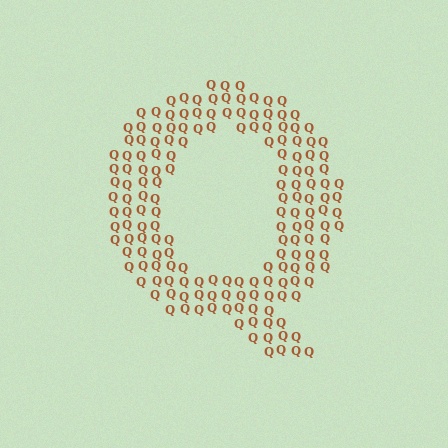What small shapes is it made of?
It is made of small letter Q's.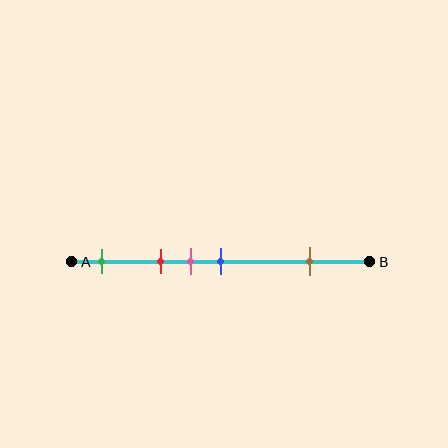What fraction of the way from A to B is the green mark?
The green mark is approximately 10% (0.1) of the way from A to B.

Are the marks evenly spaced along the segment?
No, the marks are not evenly spaced.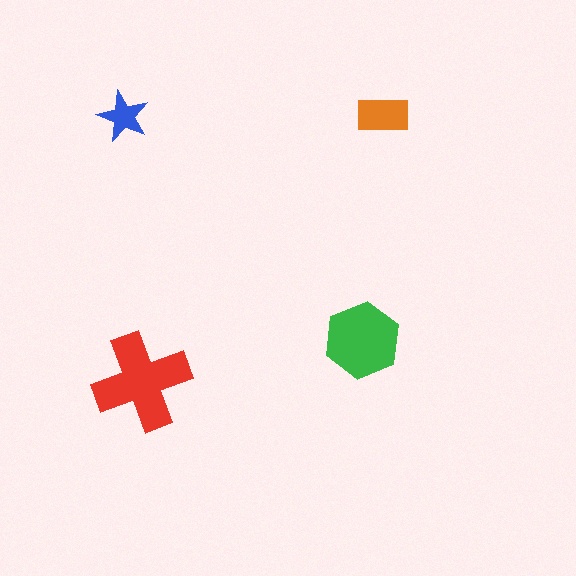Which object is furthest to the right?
The orange rectangle is rightmost.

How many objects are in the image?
There are 4 objects in the image.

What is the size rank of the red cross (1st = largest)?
1st.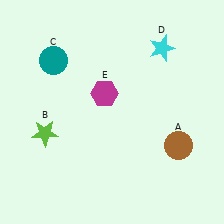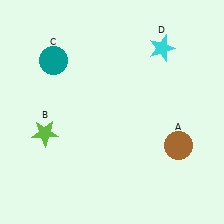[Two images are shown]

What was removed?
The magenta hexagon (E) was removed in Image 2.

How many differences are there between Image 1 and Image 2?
There is 1 difference between the two images.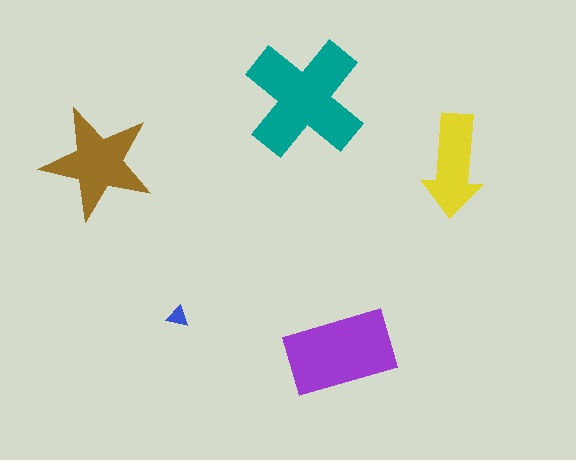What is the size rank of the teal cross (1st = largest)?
1st.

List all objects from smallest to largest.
The blue triangle, the yellow arrow, the brown star, the purple rectangle, the teal cross.